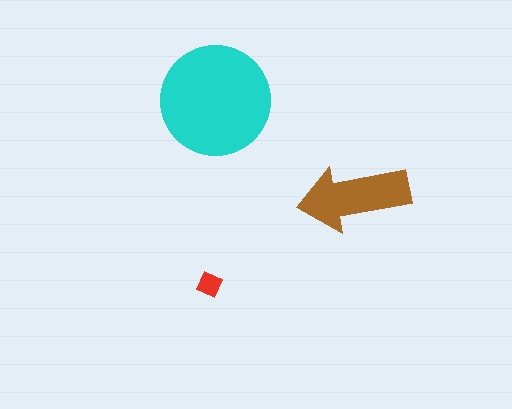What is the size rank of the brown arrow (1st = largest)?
2nd.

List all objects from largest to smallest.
The cyan circle, the brown arrow, the red diamond.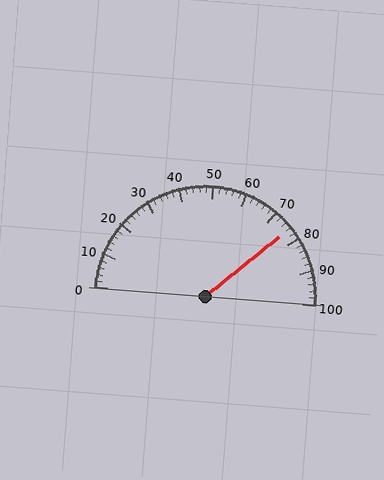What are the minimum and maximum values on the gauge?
The gauge ranges from 0 to 100.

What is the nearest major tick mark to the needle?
The nearest major tick mark is 80.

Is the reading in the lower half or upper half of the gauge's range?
The reading is in the upper half of the range (0 to 100).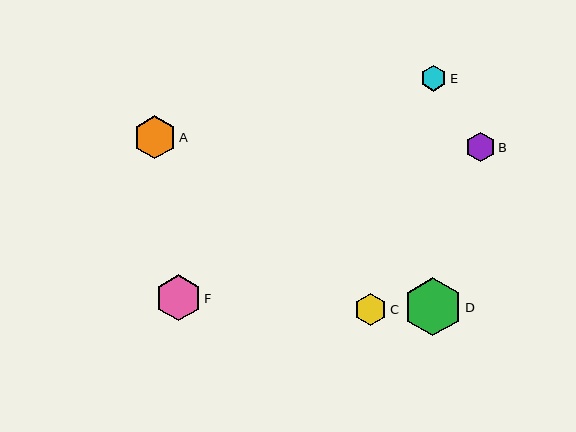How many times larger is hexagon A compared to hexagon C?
Hexagon A is approximately 1.3 times the size of hexagon C.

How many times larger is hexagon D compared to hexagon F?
Hexagon D is approximately 1.3 times the size of hexagon F.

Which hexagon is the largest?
Hexagon D is the largest with a size of approximately 58 pixels.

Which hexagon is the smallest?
Hexagon E is the smallest with a size of approximately 26 pixels.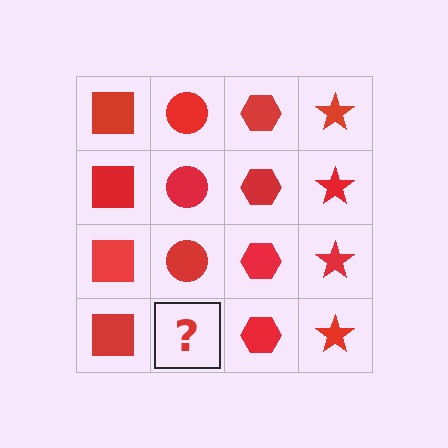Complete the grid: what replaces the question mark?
The question mark should be replaced with a red circle.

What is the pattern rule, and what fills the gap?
The rule is that each column has a consistent shape. The gap should be filled with a red circle.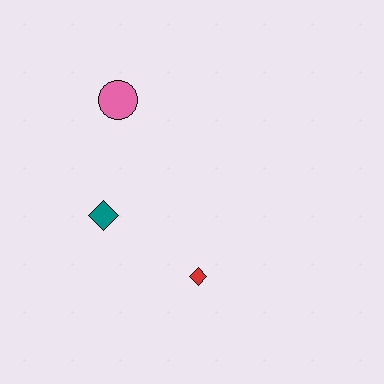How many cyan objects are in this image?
There are no cyan objects.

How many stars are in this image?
There are no stars.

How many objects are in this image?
There are 3 objects.